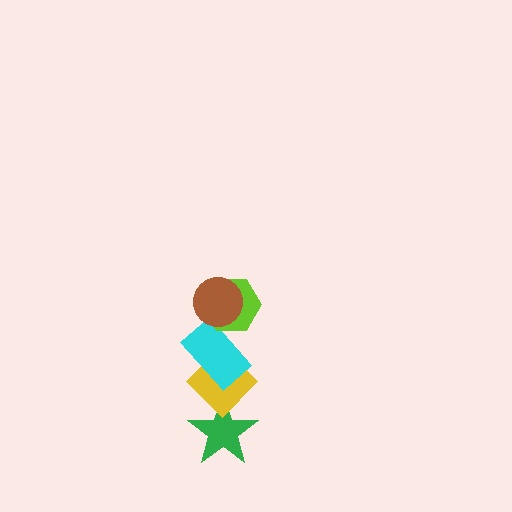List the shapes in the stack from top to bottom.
From top to bottom: the brown circle, the lime hexagon, the cyan rectangle, the yellow diamond, the green star.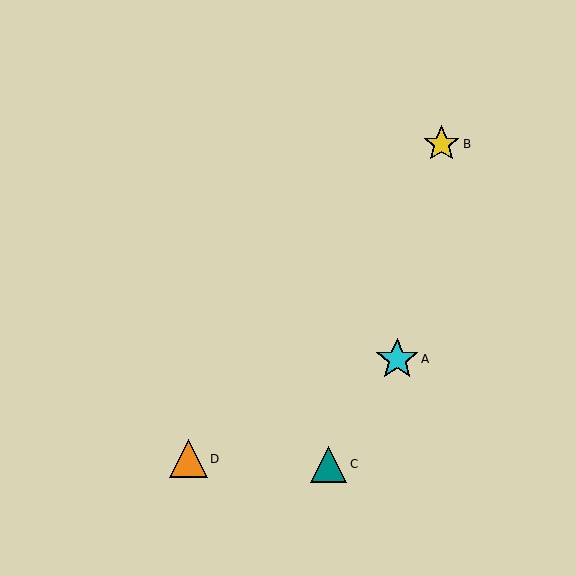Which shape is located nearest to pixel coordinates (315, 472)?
The teal triangle (labeled C) at (329, 464) is nearest to that location.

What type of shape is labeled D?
Shape D is an orange triangle.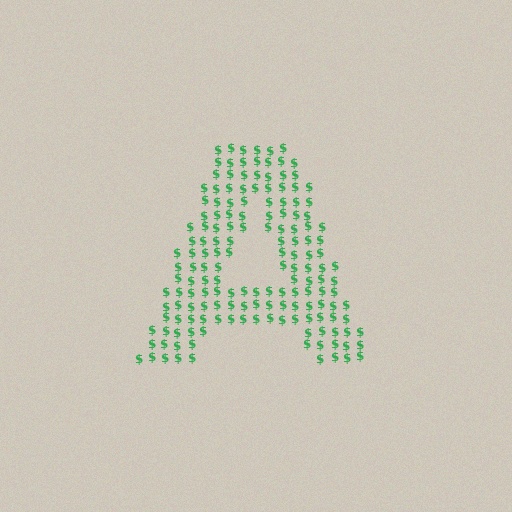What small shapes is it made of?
It is made of small dollar signs.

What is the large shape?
The large shape is the letter A.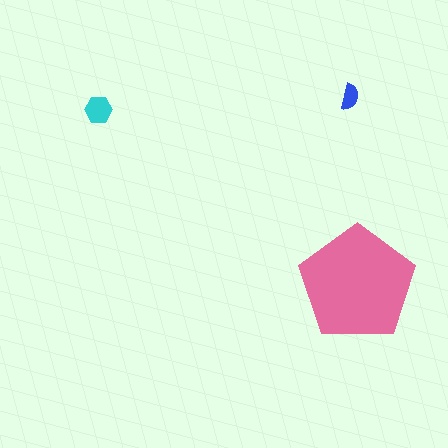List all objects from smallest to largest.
The blue semicircle, the cyan hexagon, the pink pentagon.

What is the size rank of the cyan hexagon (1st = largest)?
2nd.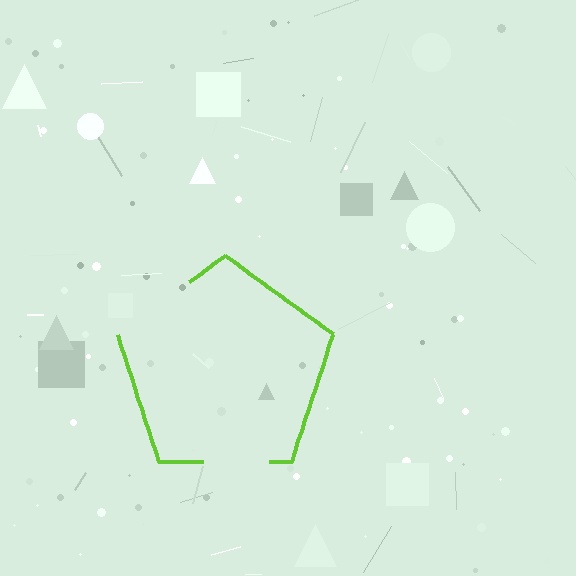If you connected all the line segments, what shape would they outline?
They would outline a pentagon.